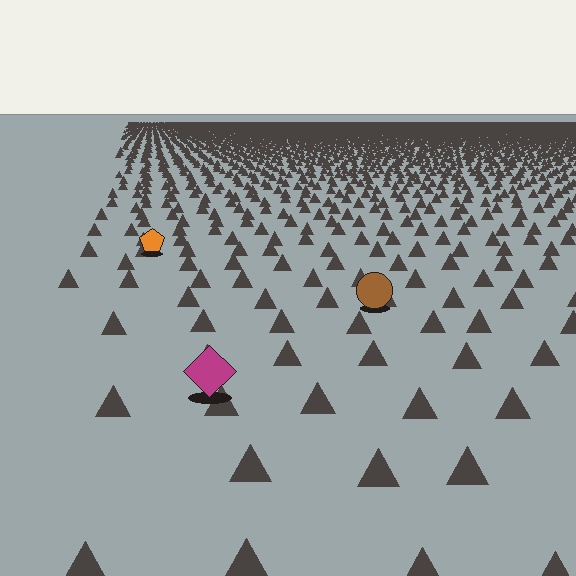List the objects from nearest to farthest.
From nearest to farthest: the magenta diamond, the brown circle, the orange pentagon.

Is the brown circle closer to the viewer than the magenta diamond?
No. The magenta diamond is closer — you can tell from the texture gradient: the ground texture is coarser near it.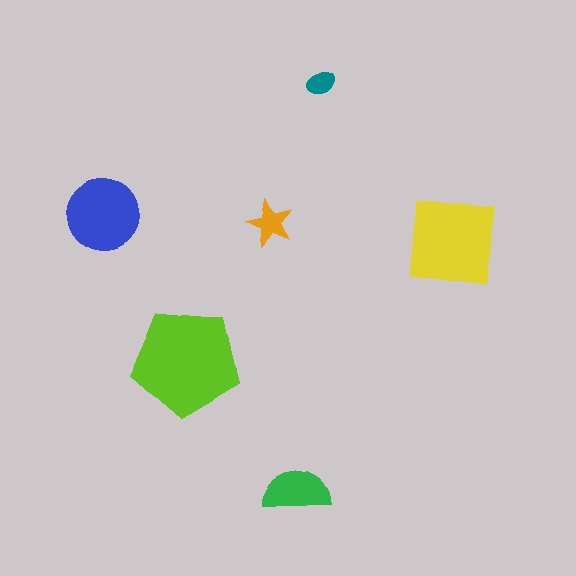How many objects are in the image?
There are 6 objects in the image.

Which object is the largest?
The lime pentagon.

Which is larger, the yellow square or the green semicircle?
The yellow square.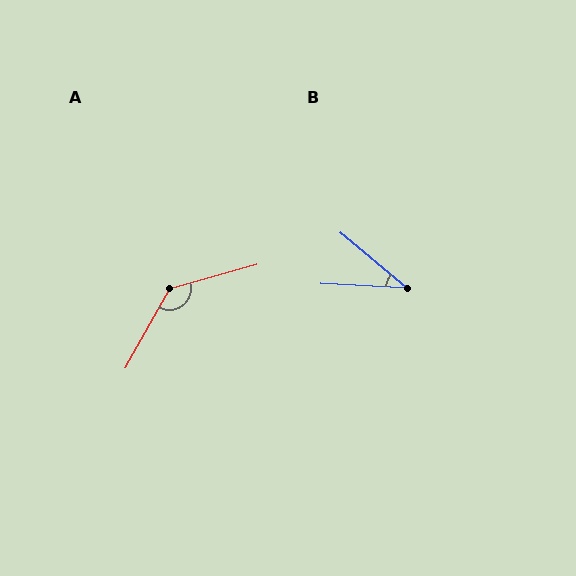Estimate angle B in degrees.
Approximately 37 degrees.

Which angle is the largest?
A, at approximately 135 degrees.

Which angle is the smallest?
B, at approximately 37 degrees.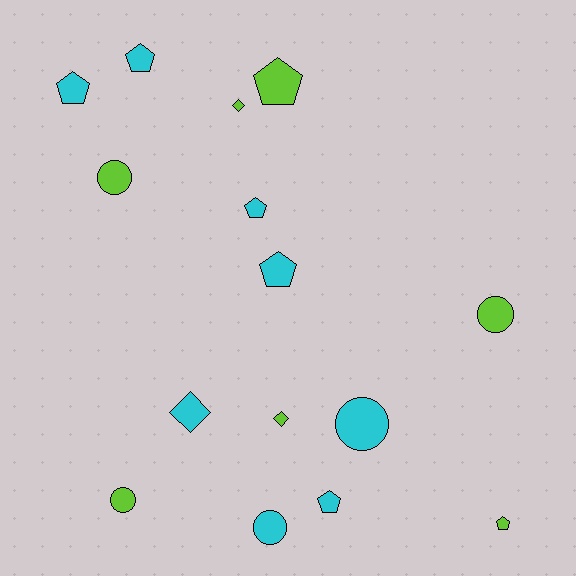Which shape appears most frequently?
Pentagon, with 7 objects.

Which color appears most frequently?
Cyan, with 8 objects.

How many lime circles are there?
There are 3 lime circles.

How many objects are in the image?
There are 15 objects.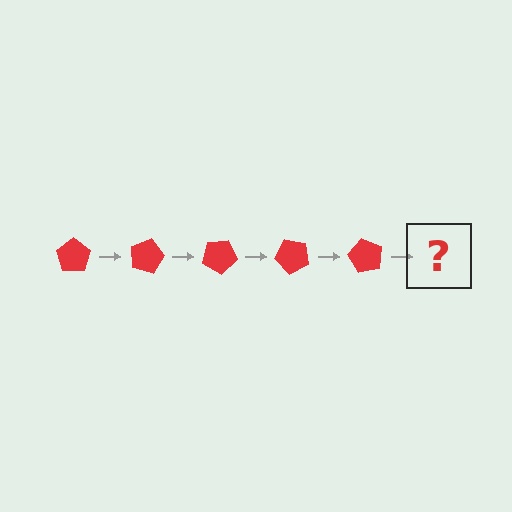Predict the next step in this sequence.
The next step is a red pentagon rotated 75 degrees.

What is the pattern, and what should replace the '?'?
The pattern is that the pentagon rotates 15 degrees each step. The '?' should be a red pentagon rotated 75 degrees.